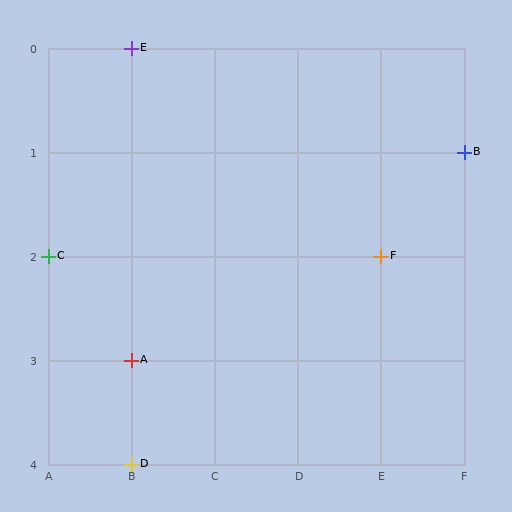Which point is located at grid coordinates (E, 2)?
Point F is at (E, 2).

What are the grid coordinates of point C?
Point C is at grid coordinates (A, 2).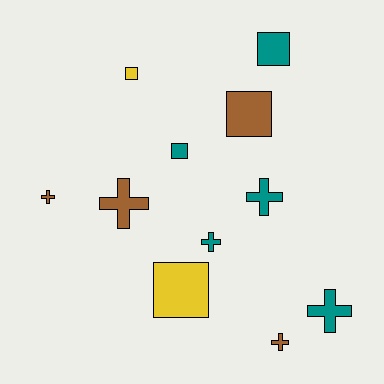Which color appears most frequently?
Teal, with 5 objects.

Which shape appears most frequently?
Cross, with 6 objects.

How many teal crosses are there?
There are 3 teal crosses.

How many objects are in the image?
There are 11 objects.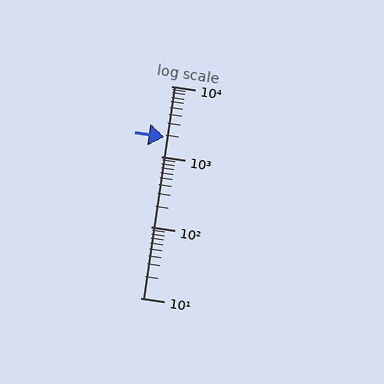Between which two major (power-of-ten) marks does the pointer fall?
The pointer is between 1000 and 10000.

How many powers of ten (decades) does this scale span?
The scale spans 3 decades, from 10 to 10000.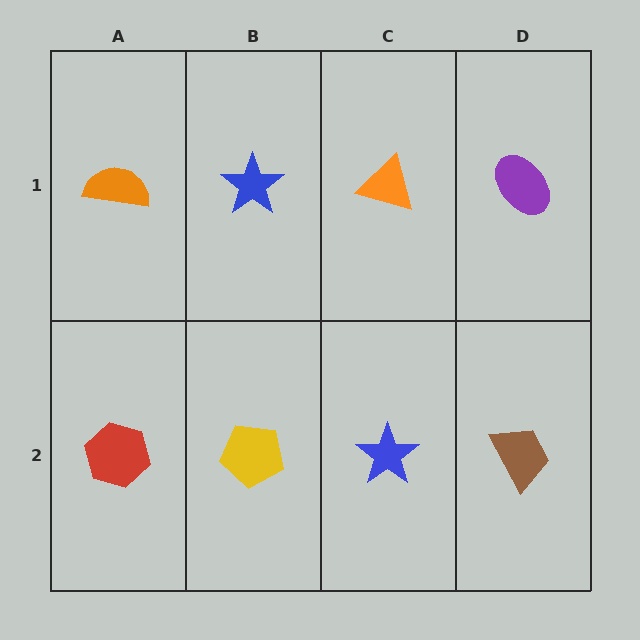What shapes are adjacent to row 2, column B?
A blue star (row 1, column B), a red hexagon (row 2, column A), a blue star (row 2, column C).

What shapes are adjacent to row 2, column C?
An orange triangle (row 1, column C), a yellow pentagon (row 2, column B), a brown trapezoid (row 2, column D).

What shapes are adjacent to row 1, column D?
A brown trapezoid (row 2, column D), an orange triangle (row 1, column C).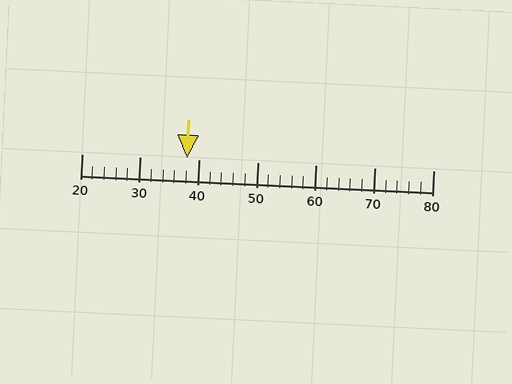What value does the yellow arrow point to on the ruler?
The yellow arrow points to approximately 38.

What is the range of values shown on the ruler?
The ruler shows values from 20 to 80.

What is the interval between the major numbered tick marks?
The major tick marks are spaced 10 units apart.